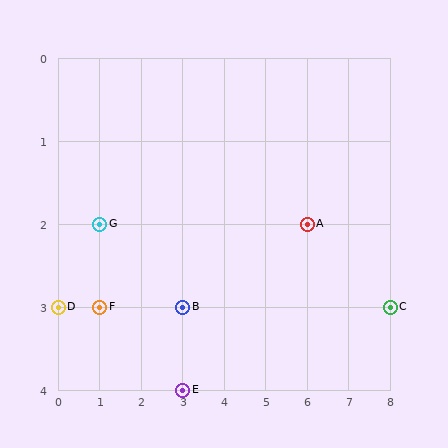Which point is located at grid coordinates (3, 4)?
Point E is at (3, 4).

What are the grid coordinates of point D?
Point D is at grid coordinates (0, 3).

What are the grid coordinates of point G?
Point G is at grid coordinates (1, 2).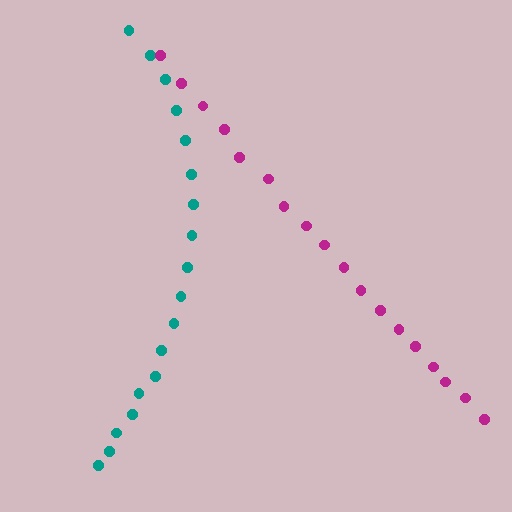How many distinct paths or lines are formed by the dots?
There are 2 distinct paths.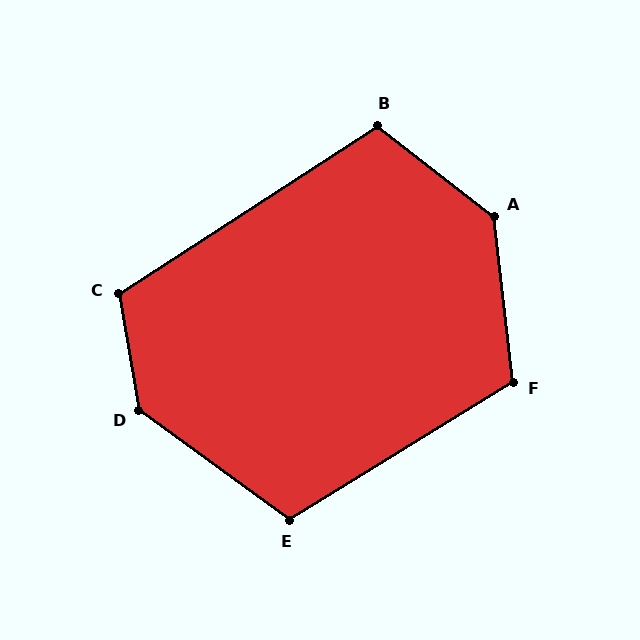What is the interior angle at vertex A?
Approximately 134 degrees (obtuse).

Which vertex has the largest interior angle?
D, at approximately 136 degrees.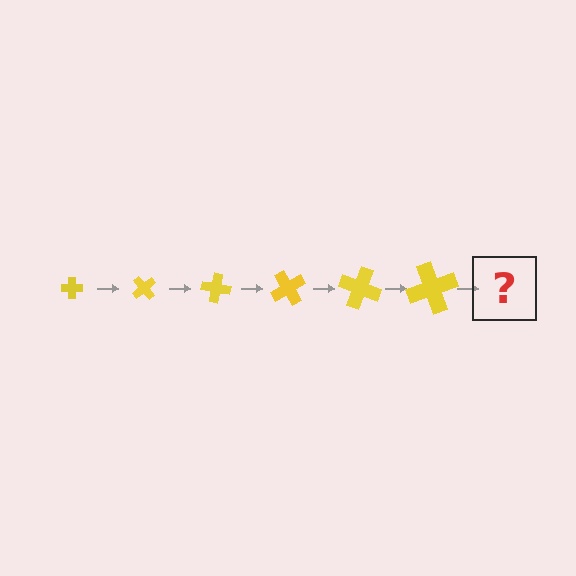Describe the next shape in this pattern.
It should be a cross, larger than the previous one and rotated 300 degrees from the start.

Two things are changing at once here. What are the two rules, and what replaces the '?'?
The two rules are that the cross grows larger each step and it rotates 50 degrees each step. The '?' should be a cross, larger than the previous one and rotated 300 degrees from the start.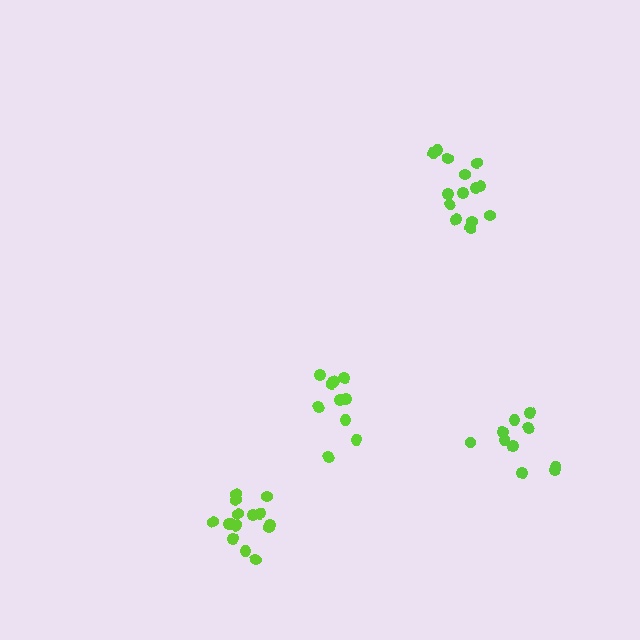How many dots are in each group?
Group 1: 10 dots, Group 2: 10 dots, Group 3: 14 dots, Group 4: 16 dots (50 total).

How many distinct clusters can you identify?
There are 4 distinct clusters.